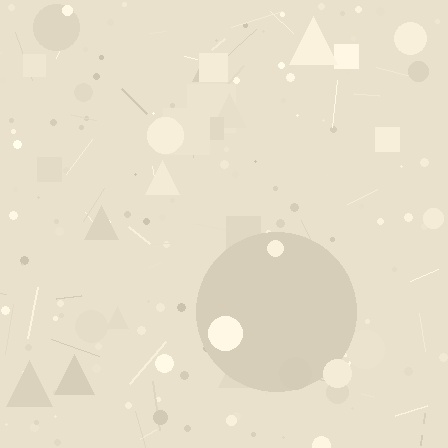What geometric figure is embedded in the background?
A circle is embedded in the background.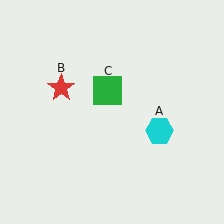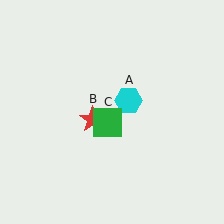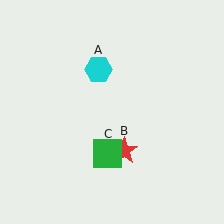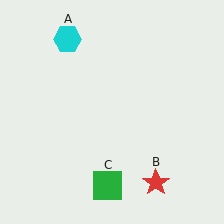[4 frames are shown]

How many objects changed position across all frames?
3 objects changed position: cyan hexagon (object A), red star (object B), green square (object C).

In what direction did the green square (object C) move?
The green square (object C) moved down.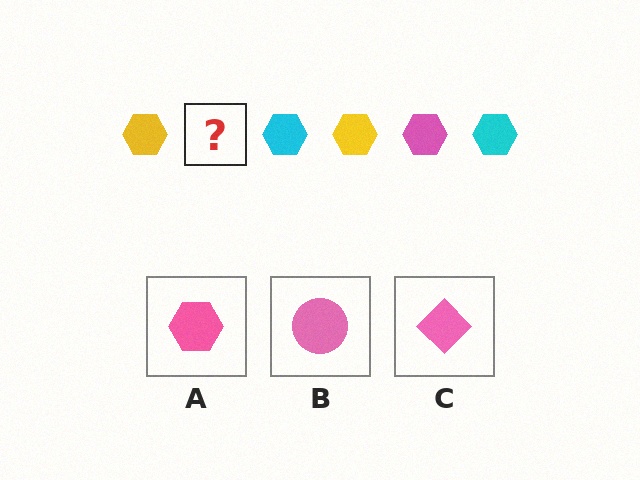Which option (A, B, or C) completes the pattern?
A.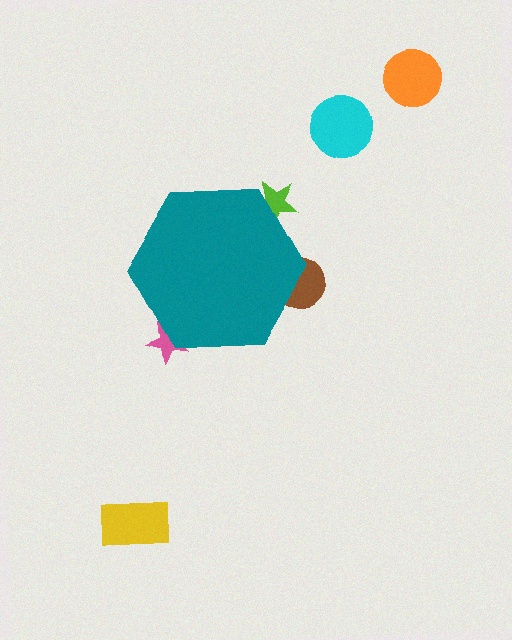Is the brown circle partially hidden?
Yes, the brown circle is partially hidden behind the teal hexagon.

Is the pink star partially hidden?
Yes, the pink star is partially hidden behind the teal hexagon.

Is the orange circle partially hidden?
No, the orange circle is fully visible.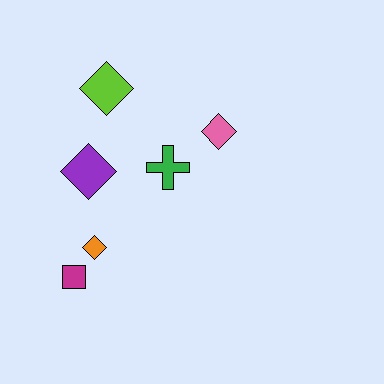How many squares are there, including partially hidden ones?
There is 1 square.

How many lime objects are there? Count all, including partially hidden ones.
There is 1 lime object.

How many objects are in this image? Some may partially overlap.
There are 6 objects.